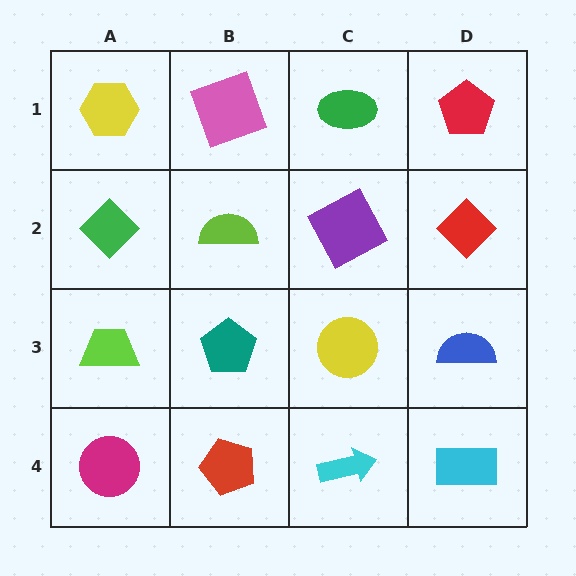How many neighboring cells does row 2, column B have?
4.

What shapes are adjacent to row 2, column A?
A yellow hexagon (row 1, column A), a lime trapezoid (row 3, column A), a lime semicircle (row 2, column B).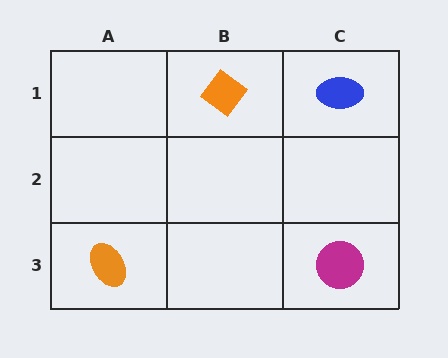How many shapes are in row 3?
2 shapes.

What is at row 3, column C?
A magenta circle.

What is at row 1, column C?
A blue ellipse.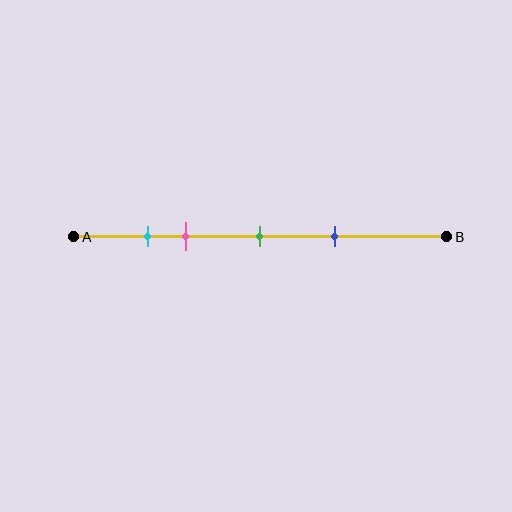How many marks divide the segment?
There are 4 marks dividing the segment.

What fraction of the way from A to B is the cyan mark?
The cyan mark is approximately 20% (0.2) of the way from A to B.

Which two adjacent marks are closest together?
The cyan and pink marks are the closest adjacent pair.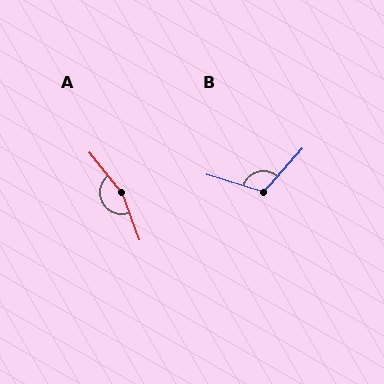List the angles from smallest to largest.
B (114°), A (162°).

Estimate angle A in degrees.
Approximately 162 degrees.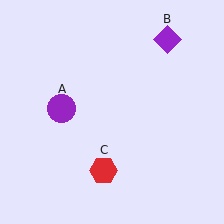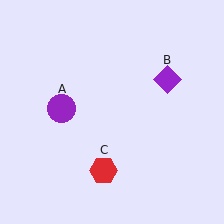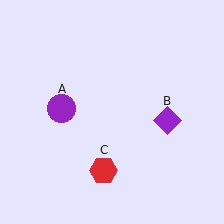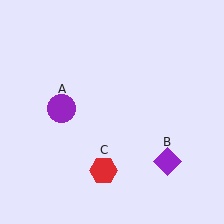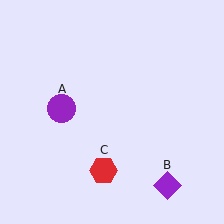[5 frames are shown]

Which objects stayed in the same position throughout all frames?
Purple circle (object A) and red hexagon (object C) remained stationary.